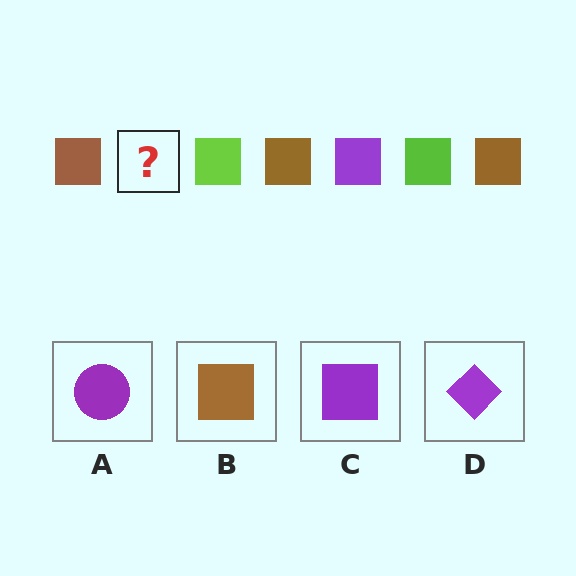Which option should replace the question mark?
Option C.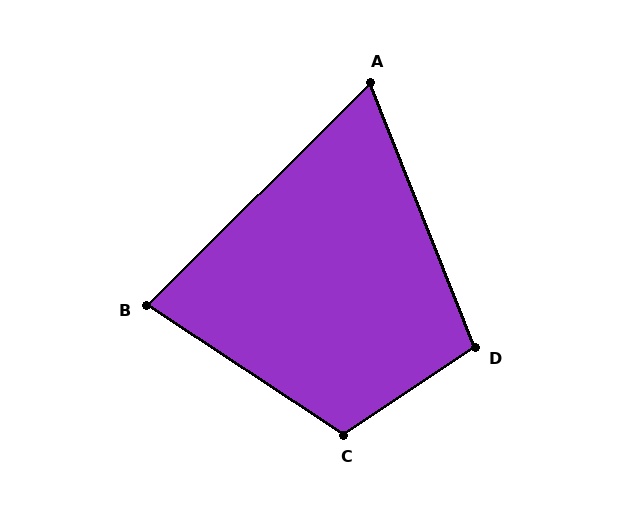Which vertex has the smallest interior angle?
A, at approximately 67 degrees.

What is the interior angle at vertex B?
Approximately 78 degrees (acute).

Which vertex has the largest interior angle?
C, at approximately 113 degrees.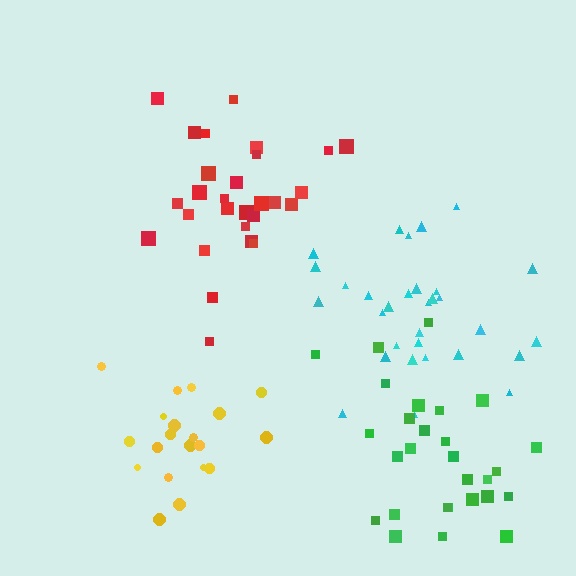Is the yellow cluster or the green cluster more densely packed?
Yellow.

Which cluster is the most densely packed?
Red.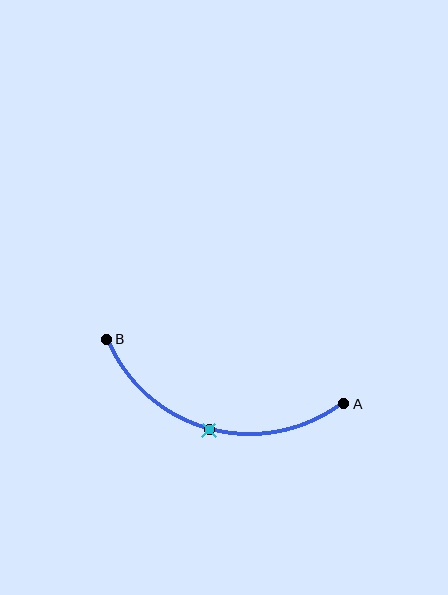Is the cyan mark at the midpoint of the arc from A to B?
Yes. The cyan mark lies on the arc at equal arc-length from both A and B — it is the arc midpoint.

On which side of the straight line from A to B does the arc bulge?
The arc bulges below the straight line connecting A and B.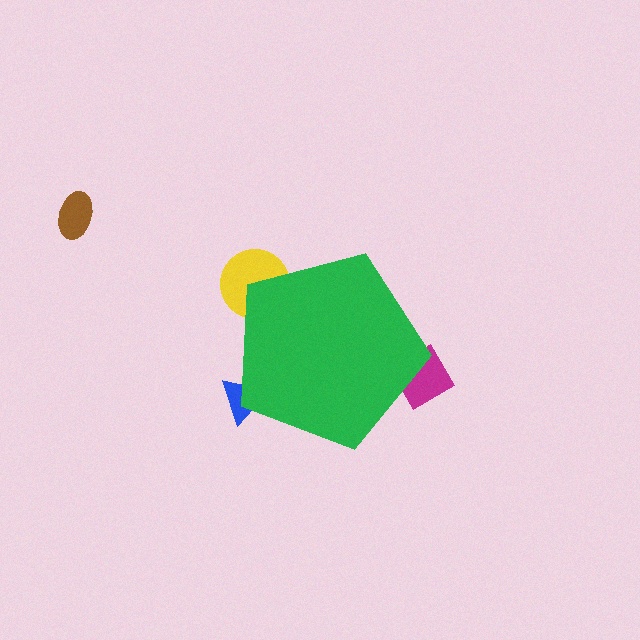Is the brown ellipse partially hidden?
No, the brown ellipse is fully visible.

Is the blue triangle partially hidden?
Yes, the blue triangle is partially hidden behind the green pentagon.